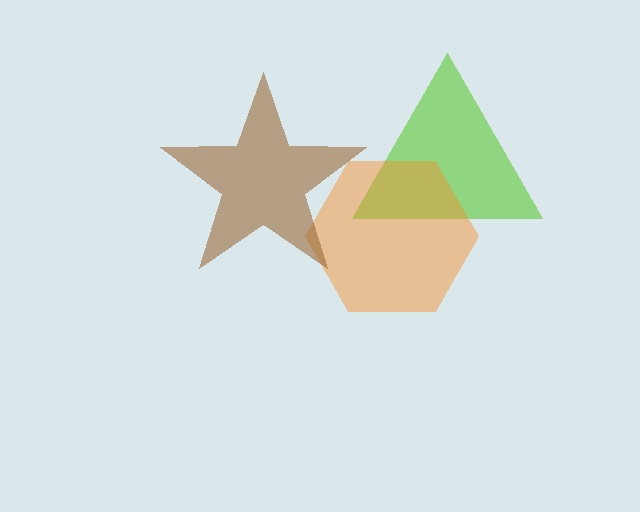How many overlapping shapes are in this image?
There are 3 overlapping shapes in the image.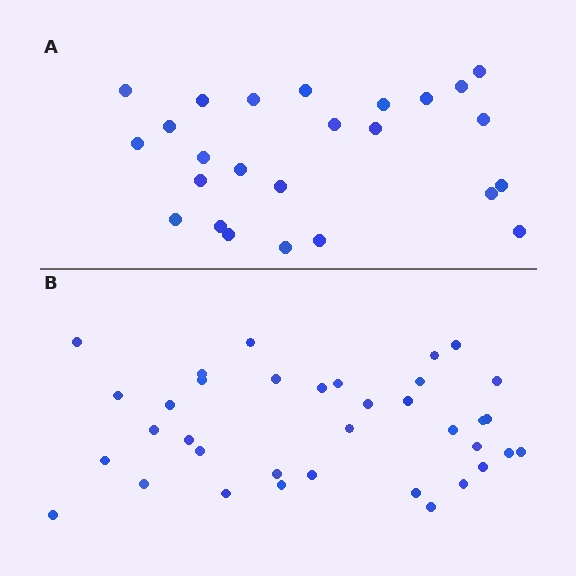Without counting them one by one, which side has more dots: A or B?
Region B (the bottom region) has more dots.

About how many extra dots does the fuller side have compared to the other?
Region B has roughly 12 or so more dots than region A.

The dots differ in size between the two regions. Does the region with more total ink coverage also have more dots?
No. Region A has more total ink coverage because its dots are larger, but region B actually contains more individual dots. Total area can be misleading — the number of items is what matters here.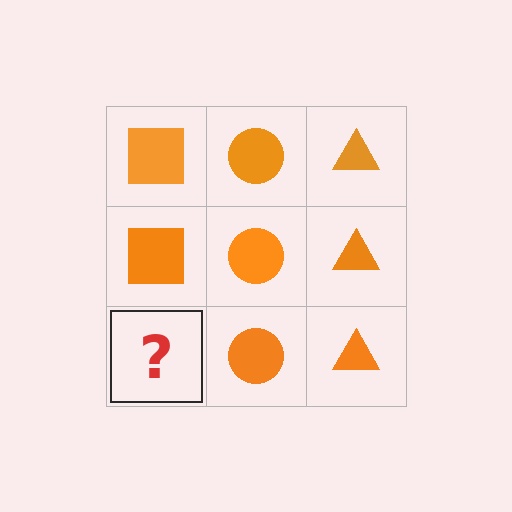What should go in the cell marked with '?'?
The missing cell should contain an orange square.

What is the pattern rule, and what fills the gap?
The rule is that each column has a consistent shape. The gap should be filled with an orange square.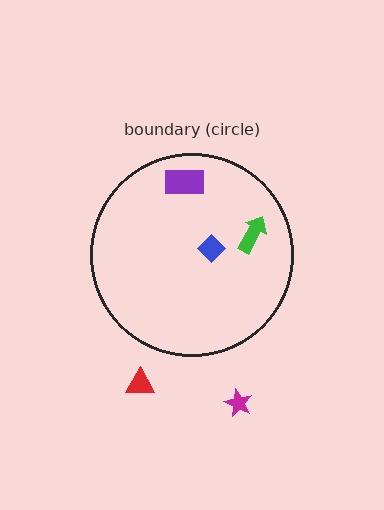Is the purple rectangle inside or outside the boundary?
Inside.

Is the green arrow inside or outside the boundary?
Inside.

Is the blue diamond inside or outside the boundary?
Inside.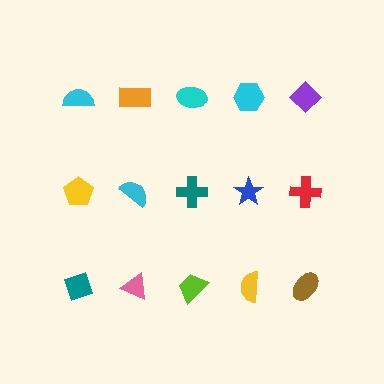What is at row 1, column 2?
An orange rectangle.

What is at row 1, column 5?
A purple diamond.